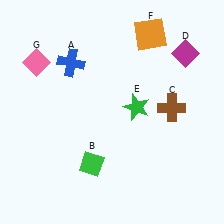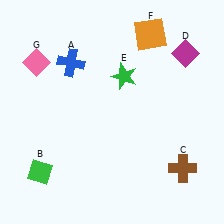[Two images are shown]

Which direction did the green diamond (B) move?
The green diamond (B) moved left.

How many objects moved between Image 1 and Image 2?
3 objects moved between the two images.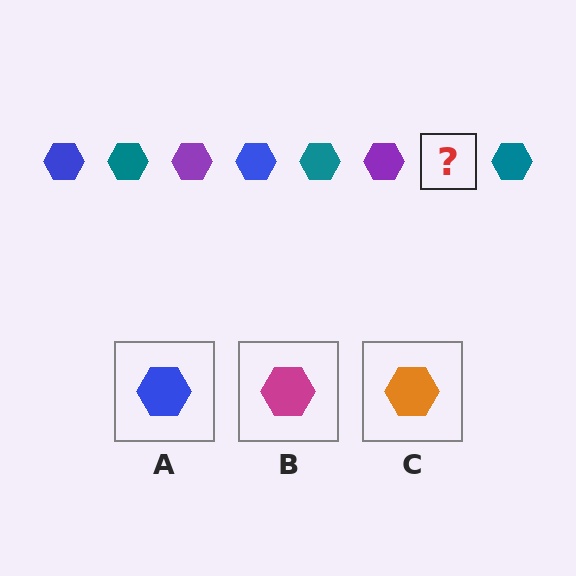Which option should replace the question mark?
Option A.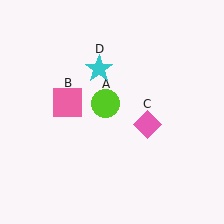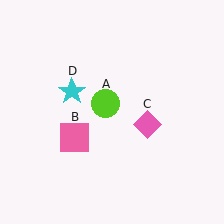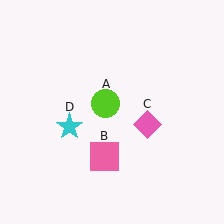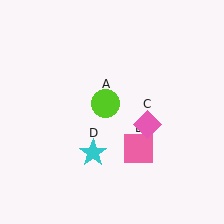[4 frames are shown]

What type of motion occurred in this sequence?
The pink square (object B), cyan star (object D) rotated counterclockwise around the center of the scene.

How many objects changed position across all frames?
2 objects changed position: pink square (object B), cyan star (object D).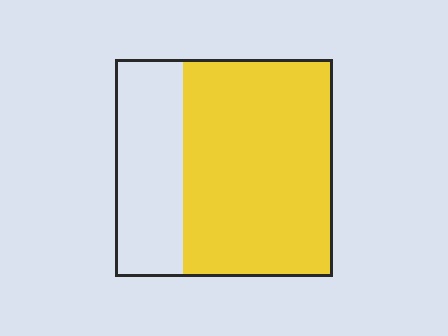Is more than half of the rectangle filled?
Yes.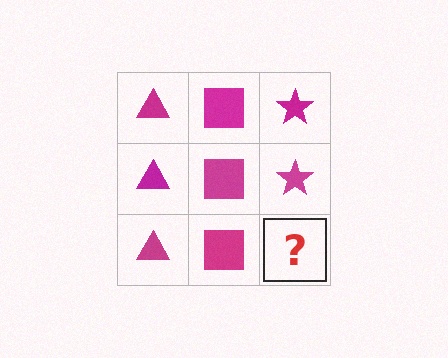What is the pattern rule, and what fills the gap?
The rule is that each column has a consistent shape. The gap should be filled with a magenta star.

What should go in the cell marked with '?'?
The missing cell should contain a magenta star.